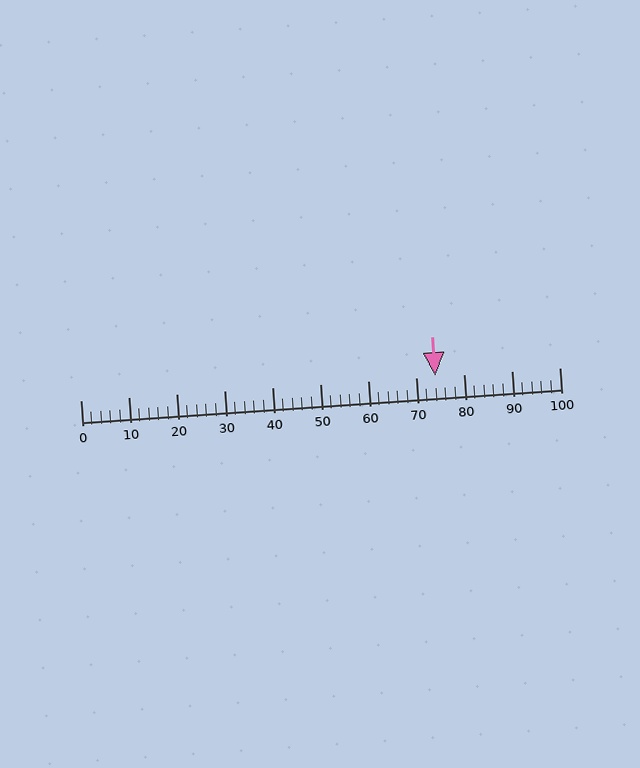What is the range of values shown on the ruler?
The ruler shows values from 0 to 100.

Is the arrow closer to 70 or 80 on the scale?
The arrow is closer to 70.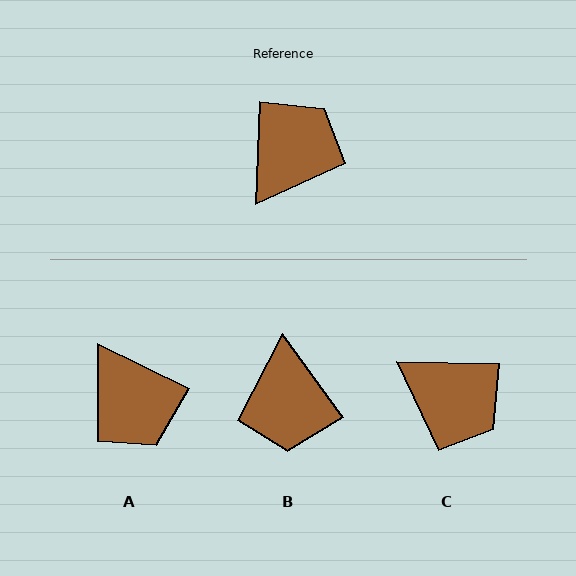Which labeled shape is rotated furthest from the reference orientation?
B, about 142 degrees away.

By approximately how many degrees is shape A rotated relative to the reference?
Approximately 114 degrees clockwise.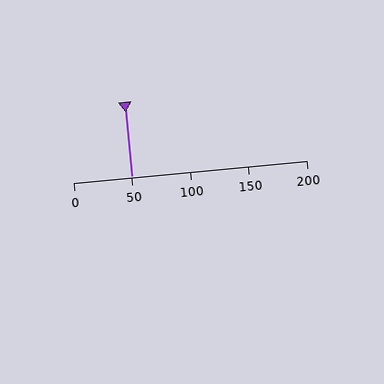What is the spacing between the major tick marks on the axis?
The major ticks are spaced 50 apart.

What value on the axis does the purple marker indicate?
The marker indicates approximately 50.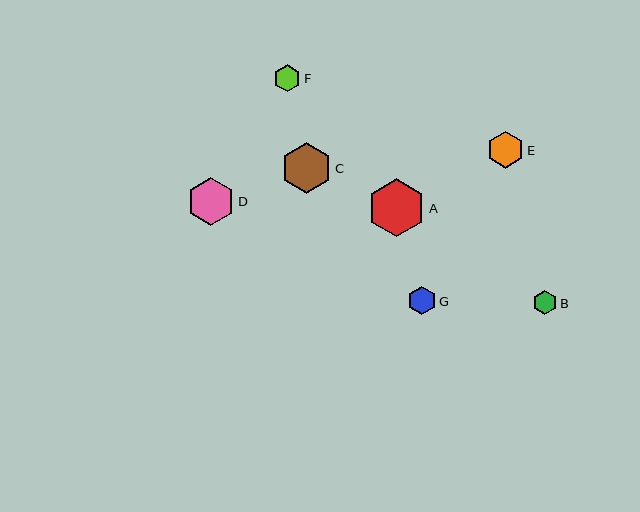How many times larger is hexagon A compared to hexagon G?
Hexagon A is approximately 2.1 times the size of hexagon G.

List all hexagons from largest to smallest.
From largest to smallest: A, C, D, E, G, F, B.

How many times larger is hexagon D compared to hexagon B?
Hexagon D is approximately 2.0 times the size of hexagon B.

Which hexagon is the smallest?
Hexagon B is the smallest with a size of approximately 24 pixels.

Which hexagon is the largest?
Hexagon A is the largest with a size of approximately 58 pixels.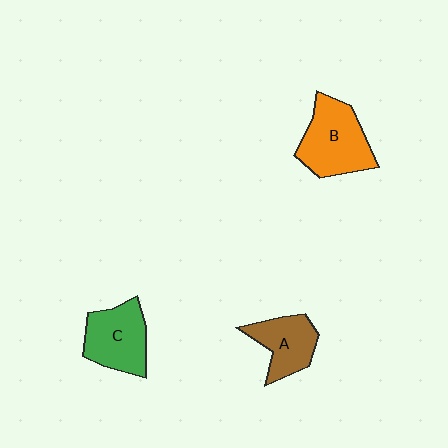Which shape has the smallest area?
Shape A (brown).